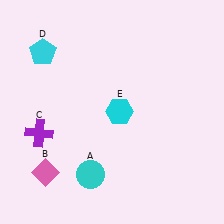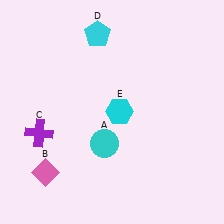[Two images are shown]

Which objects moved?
The objects that moved are: the cyan circle (A), the cyan pentagon (D).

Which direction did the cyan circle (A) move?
The cyan circle (A) moved up.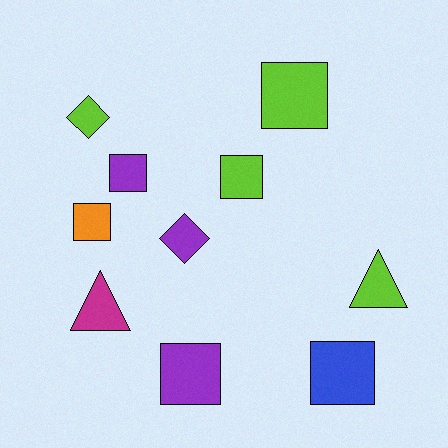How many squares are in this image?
There are 6 squares.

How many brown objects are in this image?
There are no brown objects.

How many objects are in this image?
There are 10 objects.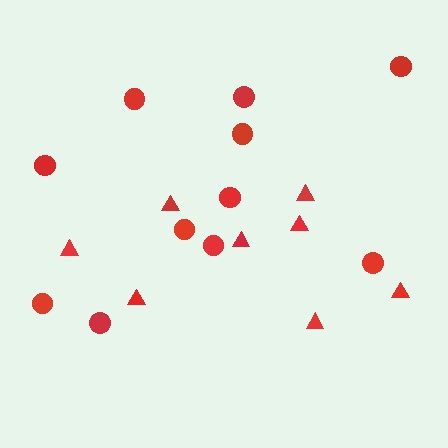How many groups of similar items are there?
There are 2 groups: one group of triangles (8) and one group of circles (11).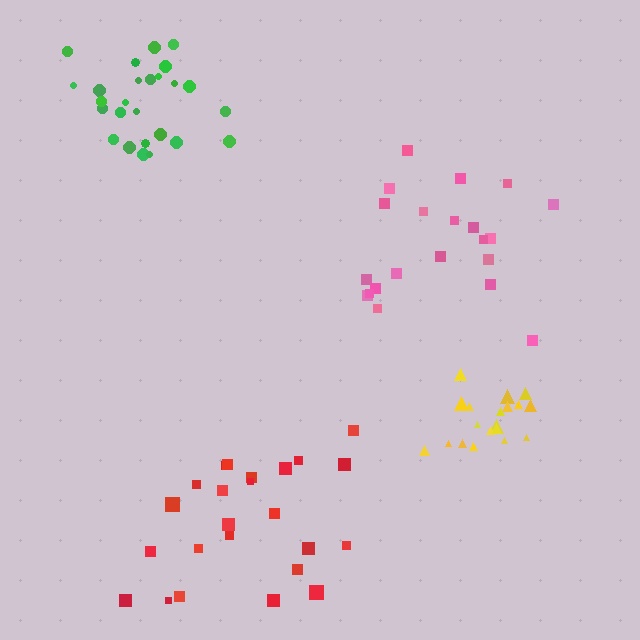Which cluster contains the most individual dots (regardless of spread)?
Green (27).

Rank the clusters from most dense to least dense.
yellow, green, pink, red.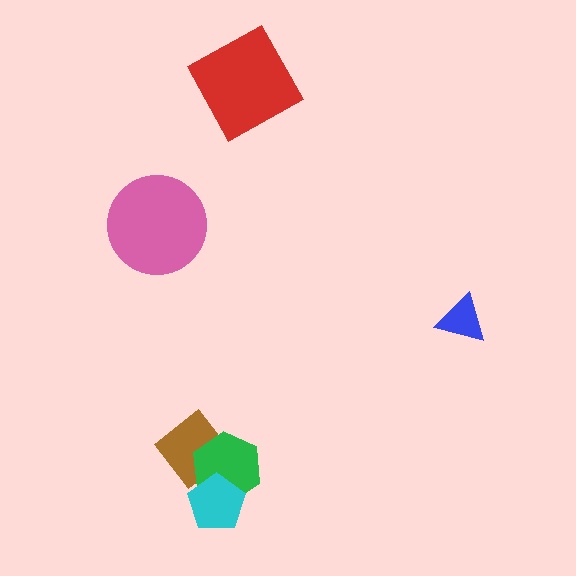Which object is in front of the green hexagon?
The cyan pentagon is in front of the green hexagon.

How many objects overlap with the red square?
0 objects overlap with the red square.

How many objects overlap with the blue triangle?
0 objects overlap with the blue triangle.